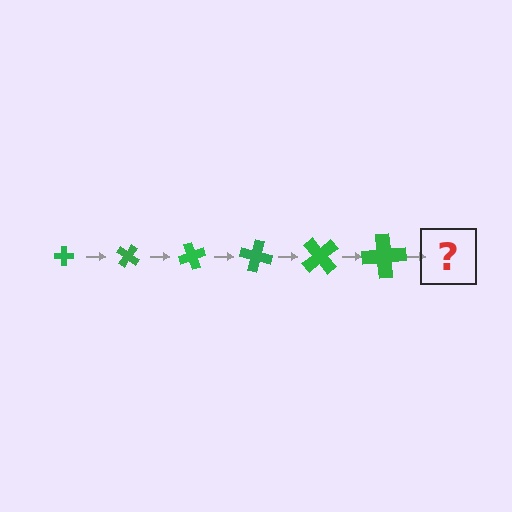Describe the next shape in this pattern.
It should be a cross, larger than the previous one and rotated 210 degrees from the start.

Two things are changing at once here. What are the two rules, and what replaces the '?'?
The two rules are that the cross grows larger each step and it rotates 35 degrees each step. The '?' should be a cross, larger than the previous one and rotated 210 degrees from the start.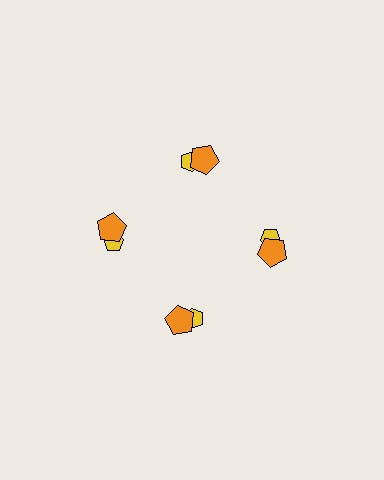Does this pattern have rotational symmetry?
Yes, this pattern has 4-fold rotational symmetry. It looks the same after rotating 90 degrees around the center.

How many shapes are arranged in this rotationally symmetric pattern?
There are 8 shapes, arranged in 4 groups of 2.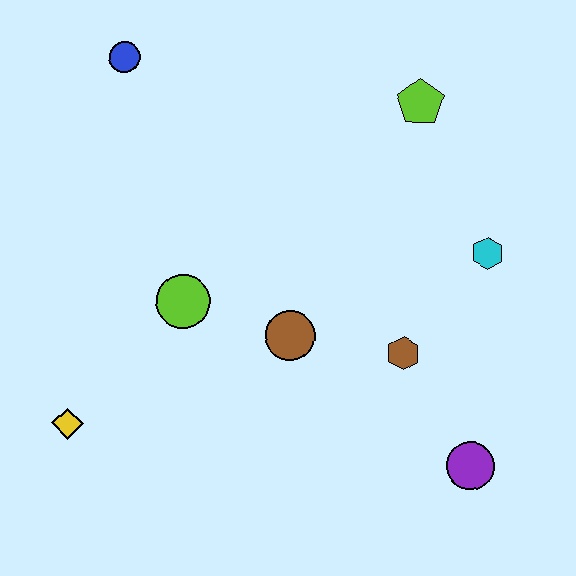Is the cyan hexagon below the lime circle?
No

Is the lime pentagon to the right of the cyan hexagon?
No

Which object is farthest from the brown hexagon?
The blue circle is farthest from the brown hexagon.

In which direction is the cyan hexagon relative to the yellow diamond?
The cyan hexagon is to the right of the yellow diamond.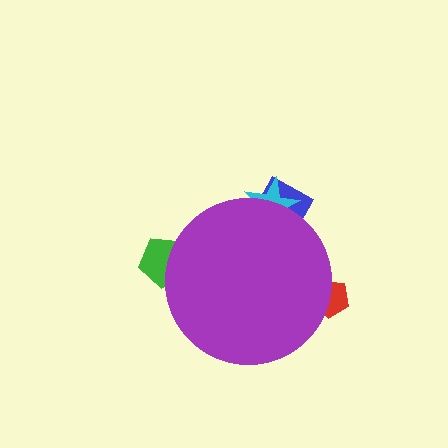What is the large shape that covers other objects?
A purple circle.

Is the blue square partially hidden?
Yes, the blue square is partially hidden behind the purple circle.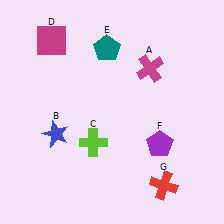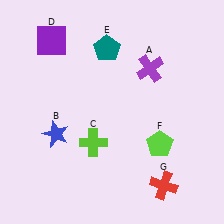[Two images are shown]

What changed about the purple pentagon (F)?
In Image 1, F is purple. In Image 2, it changed to lime.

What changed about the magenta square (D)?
In Image 1, D is magenta. In Image 2, it changed to purple.